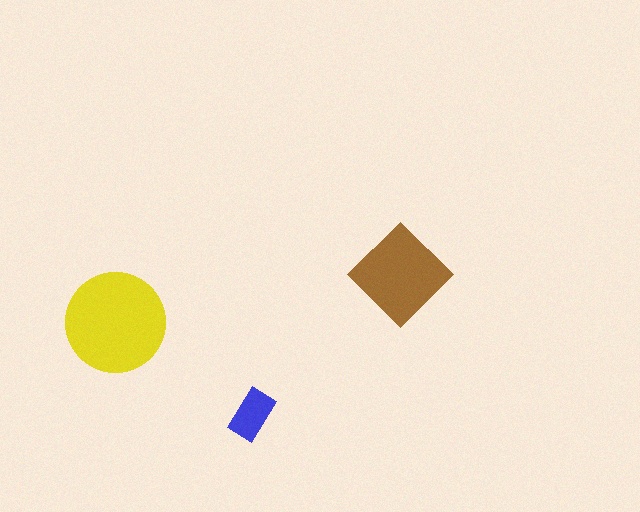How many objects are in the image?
There are 3 objects in the image.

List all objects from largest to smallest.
The yellow circle, the brown diamond, the blue rectangle.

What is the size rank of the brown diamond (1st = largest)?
2nd.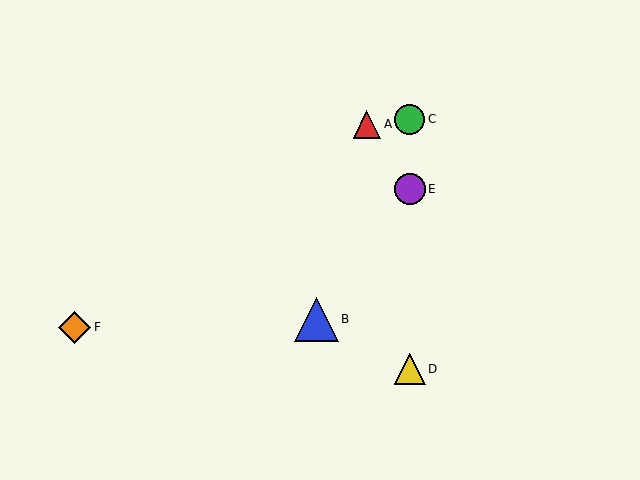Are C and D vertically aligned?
Yes, both are at x≈410.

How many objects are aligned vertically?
3 objects (C, D, E) are aligned vertically.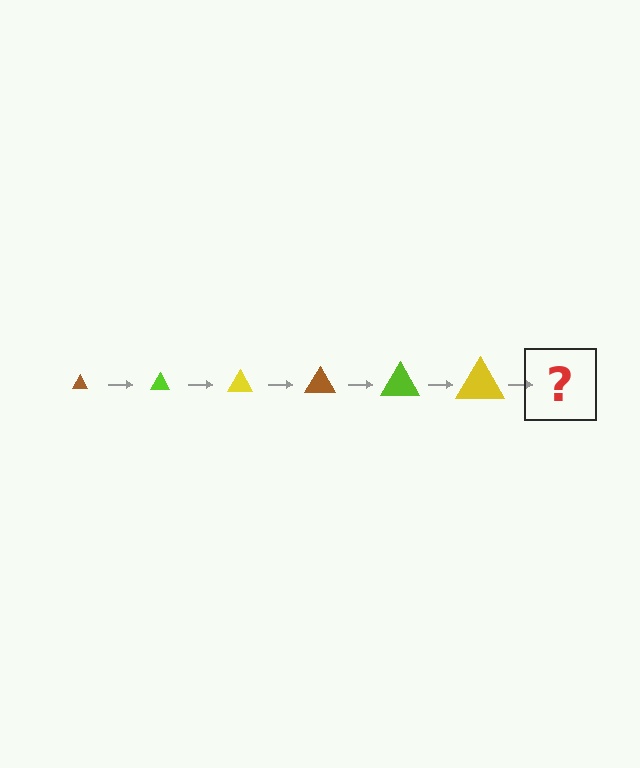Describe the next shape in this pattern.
It should be a brown triangle, larger than the previous one.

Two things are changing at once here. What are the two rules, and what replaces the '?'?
The two rules are that the triangle grows larger each step and the color cycles through brown, lime, and yellow. The '?' should be a brown triangle, larger than the previous one.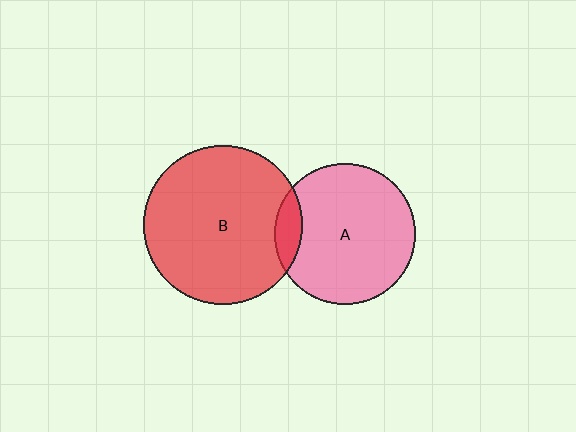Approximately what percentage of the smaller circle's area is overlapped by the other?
Approximately 10%.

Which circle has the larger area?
Circle B (red).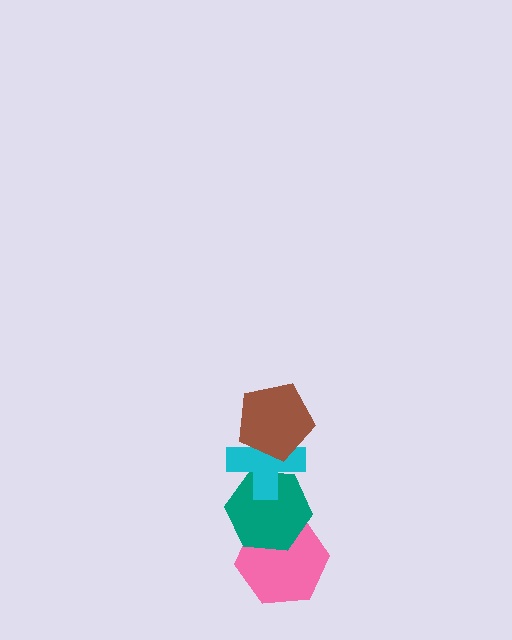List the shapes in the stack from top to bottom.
From top to bottom: the brown pentagon, the cyan cross, the teal hexagon, the pink hexagon.